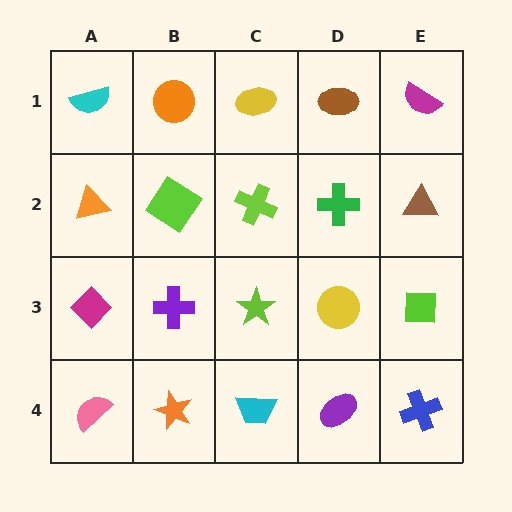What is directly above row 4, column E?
A lime square.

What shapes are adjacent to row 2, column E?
A magenta semicircle (row 1, column E), a lime square (row 3, column E), a green cross (row 2, column D).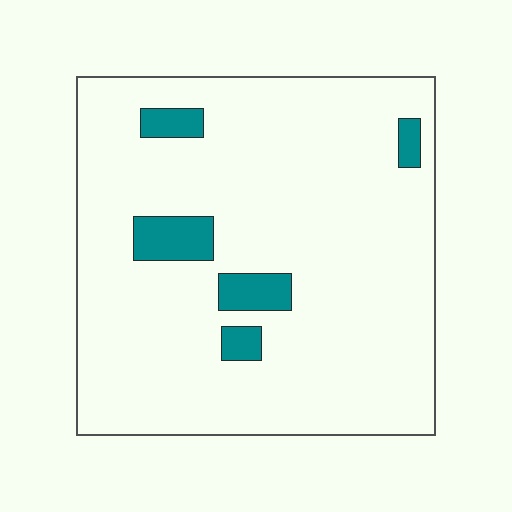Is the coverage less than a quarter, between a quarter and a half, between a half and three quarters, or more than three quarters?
Less than a quarter.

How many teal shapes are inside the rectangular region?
5.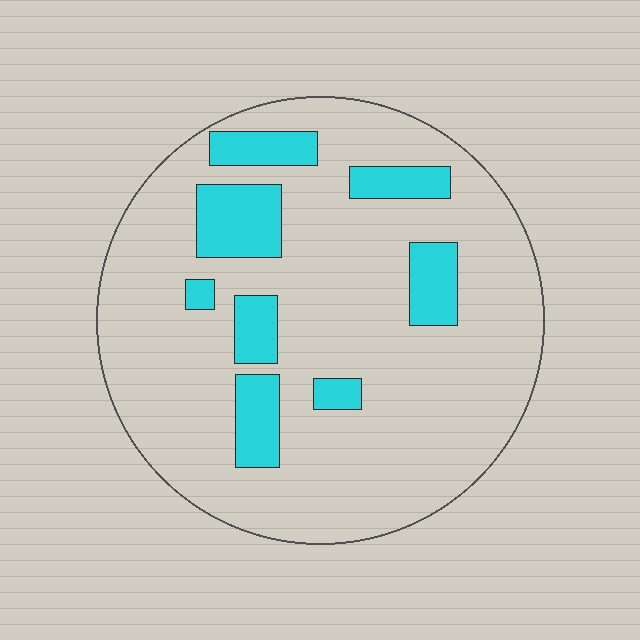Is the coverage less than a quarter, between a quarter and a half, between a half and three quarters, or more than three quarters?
Less than a quarter.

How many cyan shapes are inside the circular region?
8.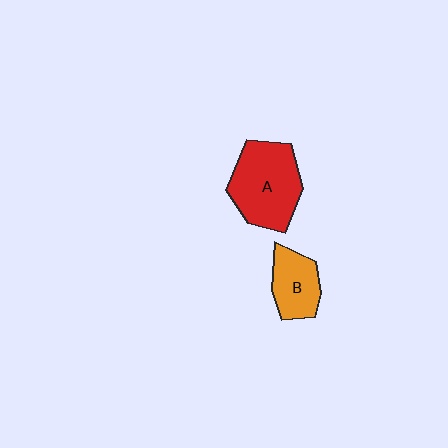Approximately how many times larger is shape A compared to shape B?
Approximately 1.8 times.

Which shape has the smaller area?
Shape B (orange).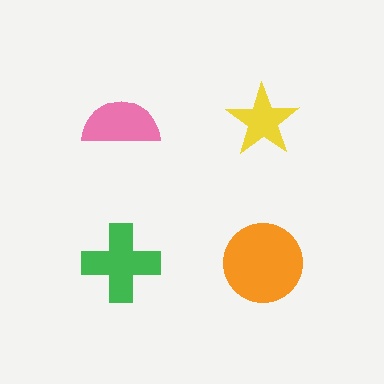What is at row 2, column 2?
An orange circle.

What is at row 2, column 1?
A green cross.